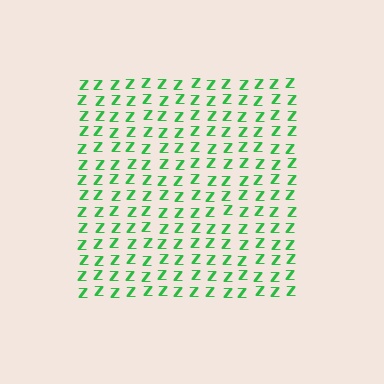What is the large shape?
The large shape is a square.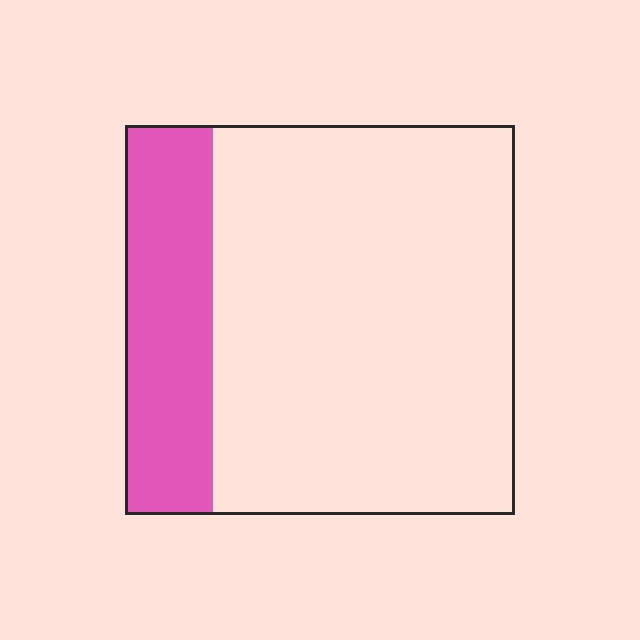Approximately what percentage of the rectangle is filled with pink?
Approximately 25%.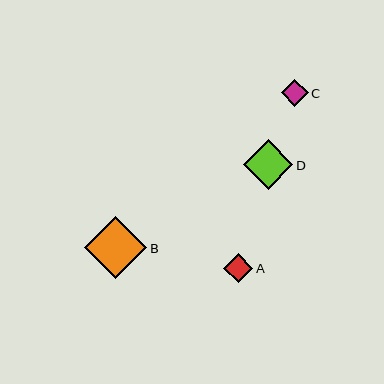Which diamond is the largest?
Diamond B is the largest with a size of approximately 63 pixels.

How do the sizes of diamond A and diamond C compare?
Diamond A and diamond C are approximately the same size.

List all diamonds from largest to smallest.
From largest to smallest: B, D, A, C.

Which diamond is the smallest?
Diamond C is the smallest with a size of approximately 26 pixels.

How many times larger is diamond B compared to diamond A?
Diamond B is approximately 2.2 times the size of diamond A.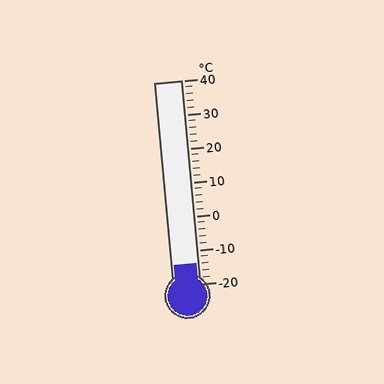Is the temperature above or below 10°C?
The temperature is below 10°C.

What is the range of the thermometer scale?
The thermometer scale ranges from -20°C to 40°C.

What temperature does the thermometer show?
The thermometer shows approximately -14°C.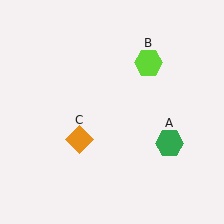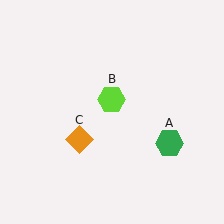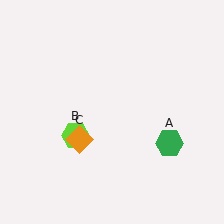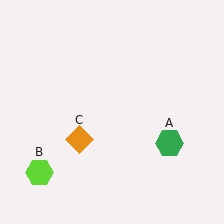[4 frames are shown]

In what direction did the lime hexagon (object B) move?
The lime hexagon (object B) moved down and to the left.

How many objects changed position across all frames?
1 object changed position: lime hexagon (object B).